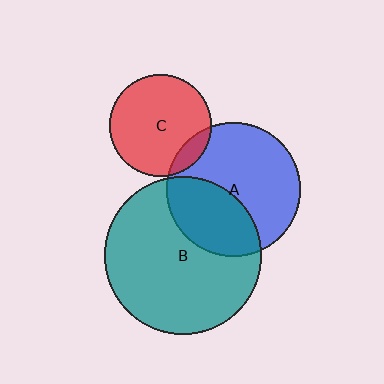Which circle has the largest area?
Circle B (teal).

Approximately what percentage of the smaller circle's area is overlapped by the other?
Approximately 10%.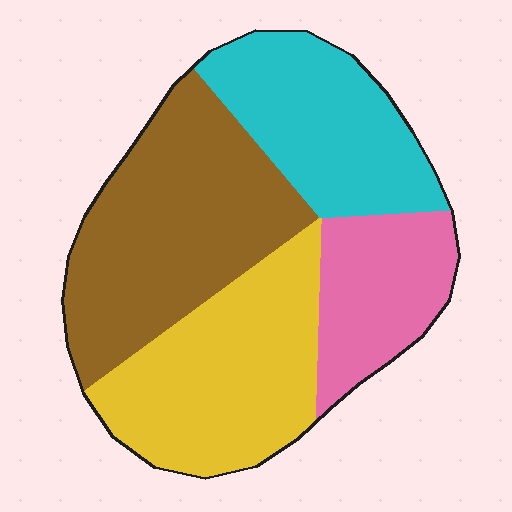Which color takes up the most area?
Brown, at roughly 35%.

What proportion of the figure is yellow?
Yellow covers roughly 30% of the figure.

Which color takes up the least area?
Pink, at roughly 15%.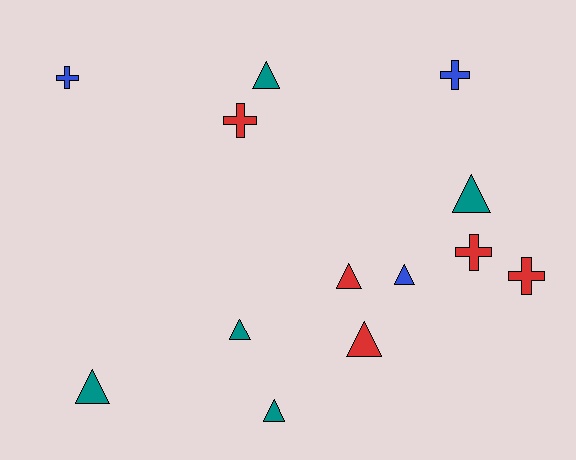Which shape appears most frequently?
Triangle, with 8 objects.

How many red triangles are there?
There are 2 red triangles.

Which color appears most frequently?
Red, with 5 objects.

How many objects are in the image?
There are 13 objects.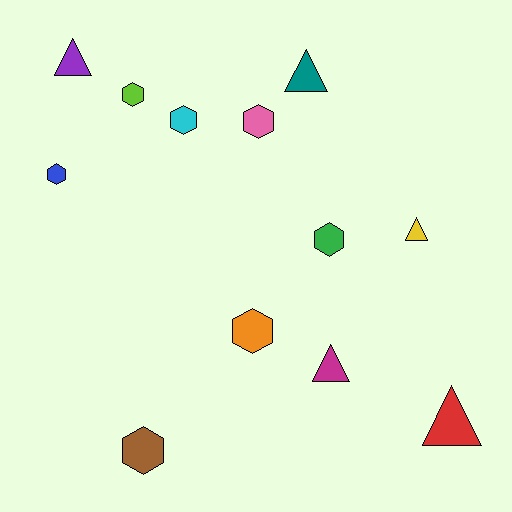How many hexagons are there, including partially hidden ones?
There are 7 hexagons.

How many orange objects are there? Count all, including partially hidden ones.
There is 1 orange object.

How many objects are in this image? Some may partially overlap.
There are 12 objects.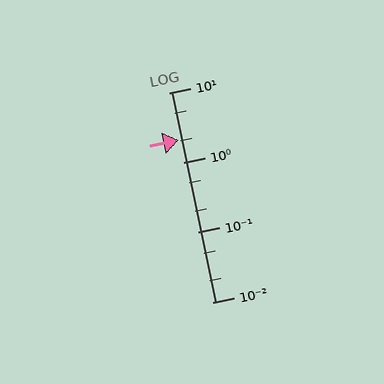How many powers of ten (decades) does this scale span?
The scale spans 3 decades, from 0.01 to 10.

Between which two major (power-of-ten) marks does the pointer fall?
The pointer is between 1 and 10.